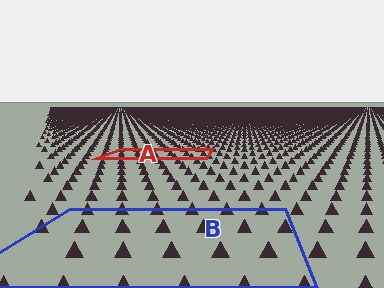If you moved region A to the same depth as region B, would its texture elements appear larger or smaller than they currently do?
They would appear larger. At a closer depth, the same texture elements are projected at a bigger on-screen size.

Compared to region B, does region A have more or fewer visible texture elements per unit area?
Region A has more texture elements per unit area — they are packed more densely because it is farther away.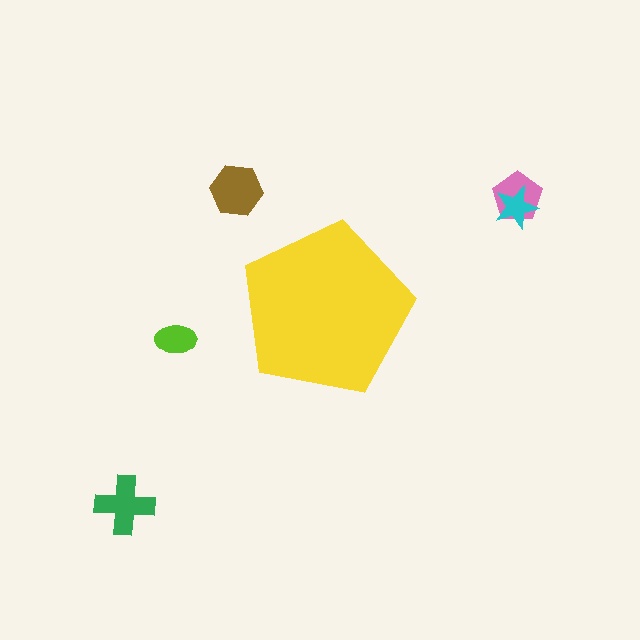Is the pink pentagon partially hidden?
No, the pink pentagon is fully visible.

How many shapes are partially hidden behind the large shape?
0 shapes are partially hidden.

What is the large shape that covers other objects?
A yellow pentagon.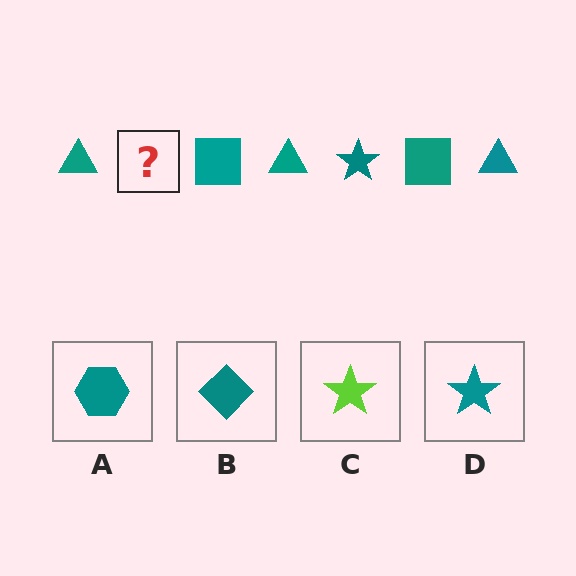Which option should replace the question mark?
Option D.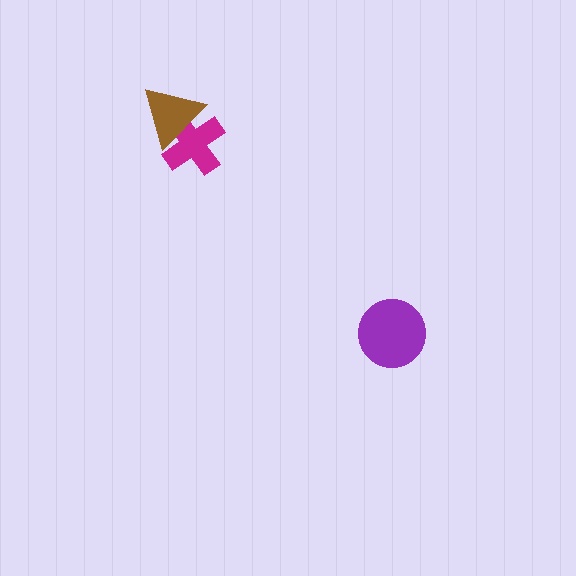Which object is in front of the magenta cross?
The brown triangle is in front of the magenta cross.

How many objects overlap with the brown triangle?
1 object overlaps with the brown triangle.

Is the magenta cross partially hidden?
Yes, it is partially covered by another shape.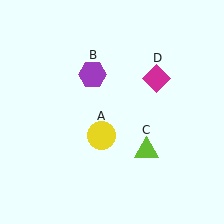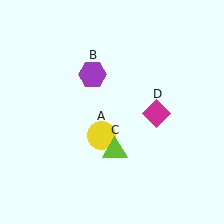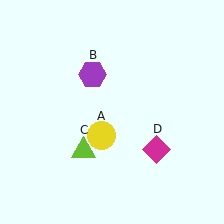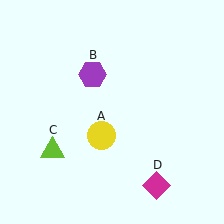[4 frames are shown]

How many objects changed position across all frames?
2 objects changed position: lime triangle (object C), magenta diamond (object D).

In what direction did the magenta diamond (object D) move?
The magenta diamond (object D) moved down.